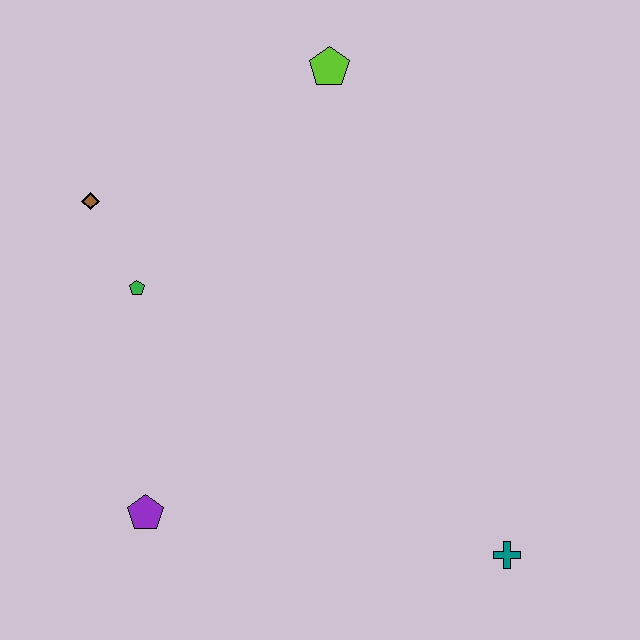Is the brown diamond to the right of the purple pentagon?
No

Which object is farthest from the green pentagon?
The teal cross is farthest from the green pentagon.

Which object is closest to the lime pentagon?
The brown diamond is closest to the lime pentagon.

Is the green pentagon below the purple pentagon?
No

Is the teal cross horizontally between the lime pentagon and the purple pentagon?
No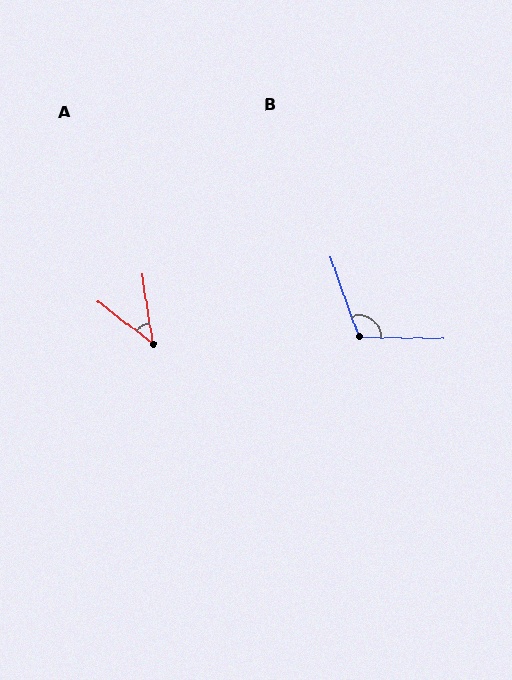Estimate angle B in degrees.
Approximately 111 degrees.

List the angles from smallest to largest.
A (44°), B (111°).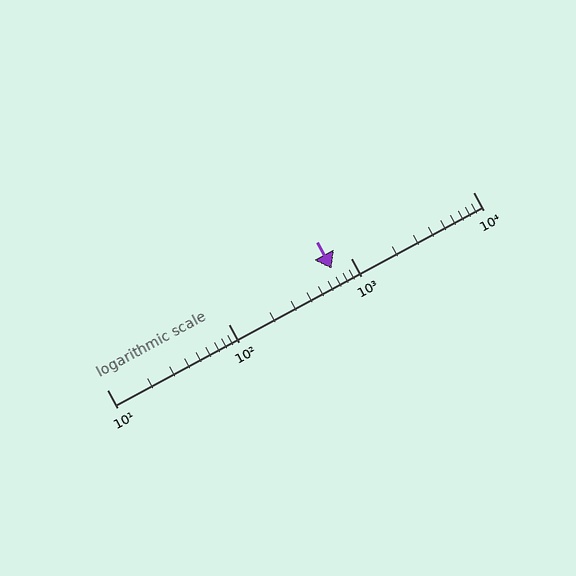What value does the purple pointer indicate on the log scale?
The pointer indicates approximately 700.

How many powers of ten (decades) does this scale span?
The scale spans 3 decades, from 10 to 10000.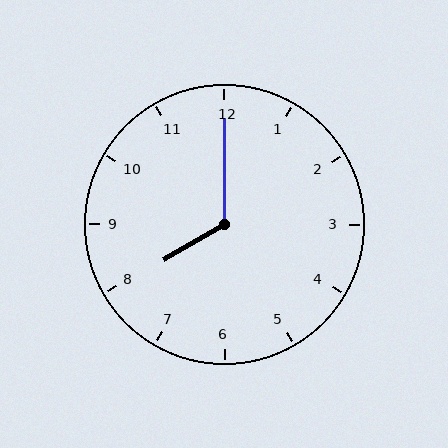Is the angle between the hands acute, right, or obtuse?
It is obtuse.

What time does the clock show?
8:00.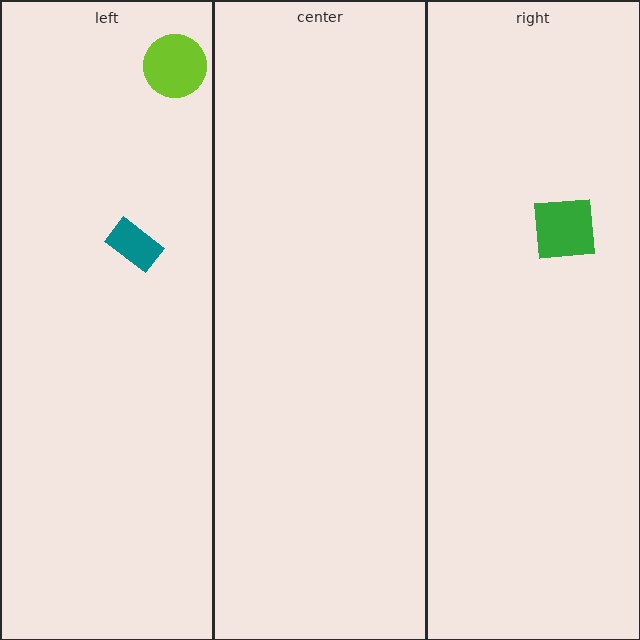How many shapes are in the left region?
2.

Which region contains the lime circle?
The left region.